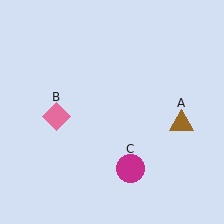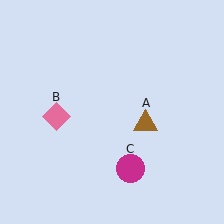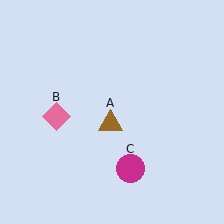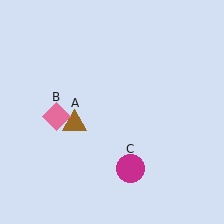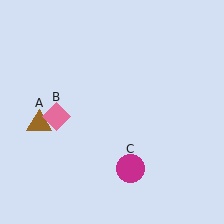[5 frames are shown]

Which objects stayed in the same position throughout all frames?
Pink diamond (object B) and magenta circle (object C) remained stationary.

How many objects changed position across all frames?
1 object changed position: brown triangle (object A).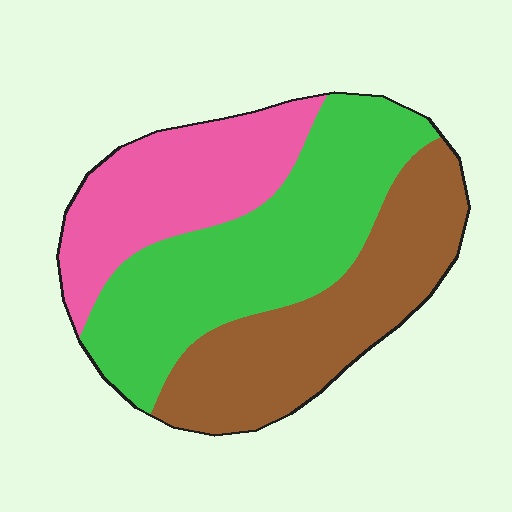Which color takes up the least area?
Pink, at roughly 25%.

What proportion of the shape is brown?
Brown covers around 35% of the shape.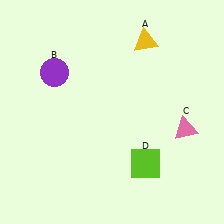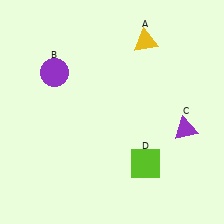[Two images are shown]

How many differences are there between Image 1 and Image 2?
There is 1 difference between the two images.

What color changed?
The triangle (C) changed from pink in Image 1 to purple in Image 2.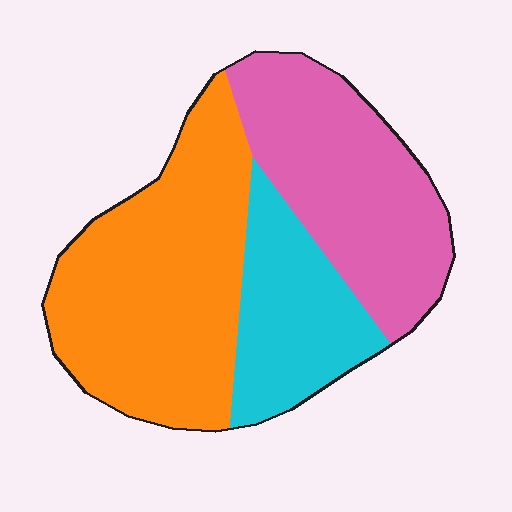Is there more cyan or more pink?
Pink.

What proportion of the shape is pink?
Pink takes up between a quarter and a half of the shape.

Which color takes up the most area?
Orange, at roughly 45%.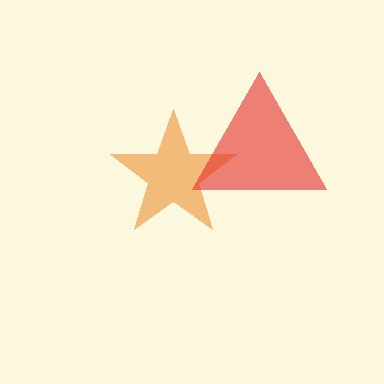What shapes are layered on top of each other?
The layered shapes are: an orange star, a red triangle.